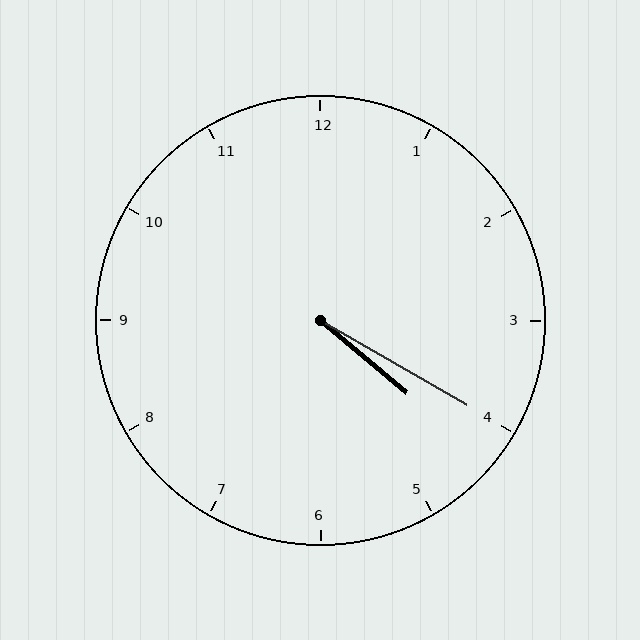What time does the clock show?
4:20.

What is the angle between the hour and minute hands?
Approximately 10 degrees.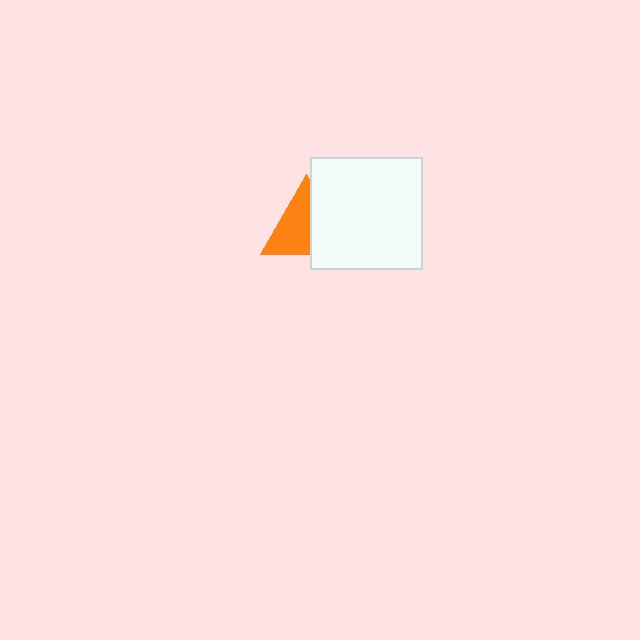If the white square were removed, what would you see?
You would see the complete orange triangle.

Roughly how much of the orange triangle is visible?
About half of it is visible (roughly 56%).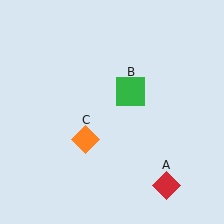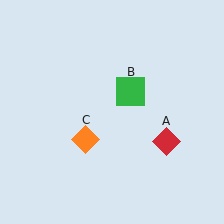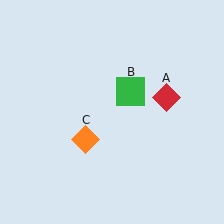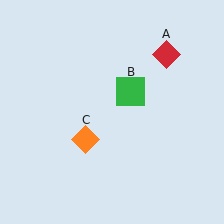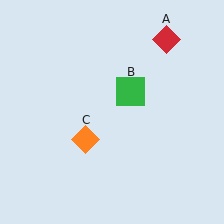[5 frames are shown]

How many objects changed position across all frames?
1 object changed position: red diamond (object A).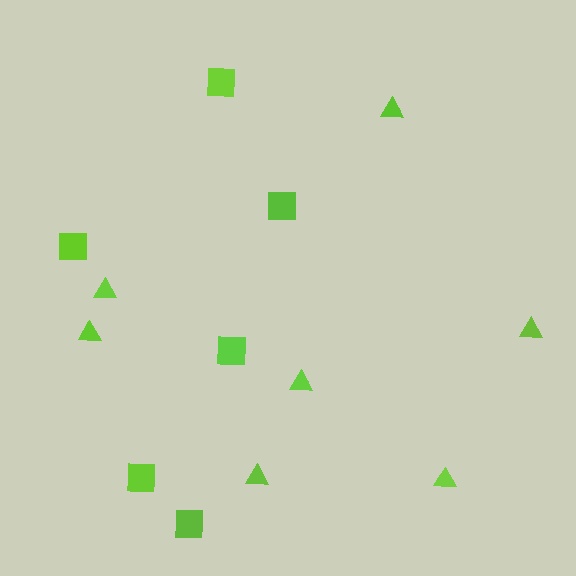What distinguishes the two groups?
There are 2 groups: one group of squares (6) and one group of triangles (7).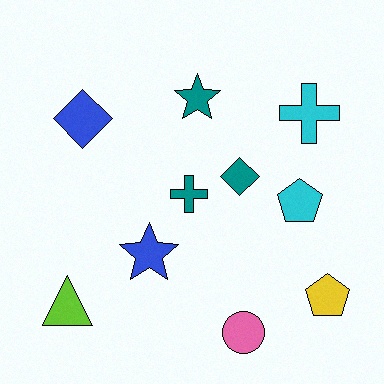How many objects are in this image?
There are 10 objects.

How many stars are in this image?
There are 2 stars.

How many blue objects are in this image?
There are 2 blue objects.